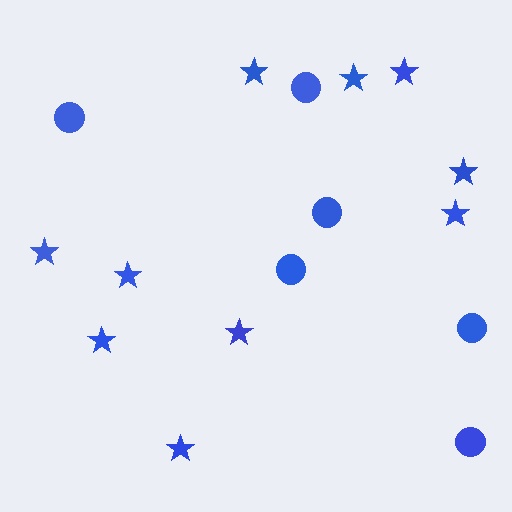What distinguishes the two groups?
There are 2 groups: one group of circles (6) and one group of stars (10).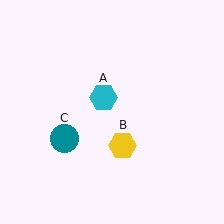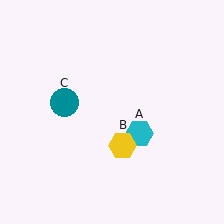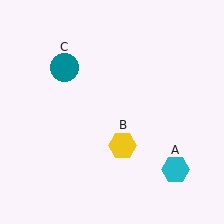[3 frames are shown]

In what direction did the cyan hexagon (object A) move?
The cyan hexagon (object A) moved down and to the right.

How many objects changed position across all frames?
2 objects changed position: cyan hexagon (object A), teal circle (object C).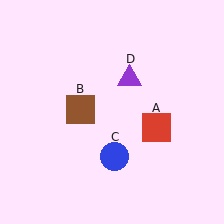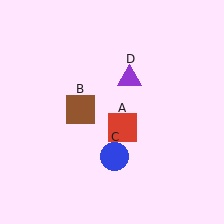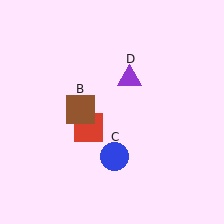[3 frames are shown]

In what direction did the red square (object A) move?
The red square (object A) moved left.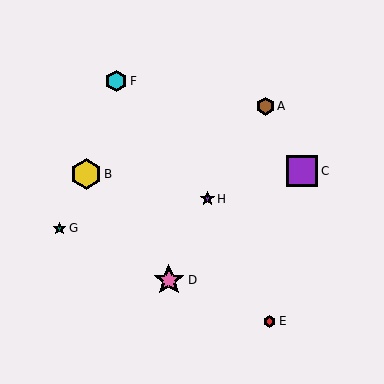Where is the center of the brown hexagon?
The center of the brown hexagon is at (265, 106).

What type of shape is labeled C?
Shape C is a purple square.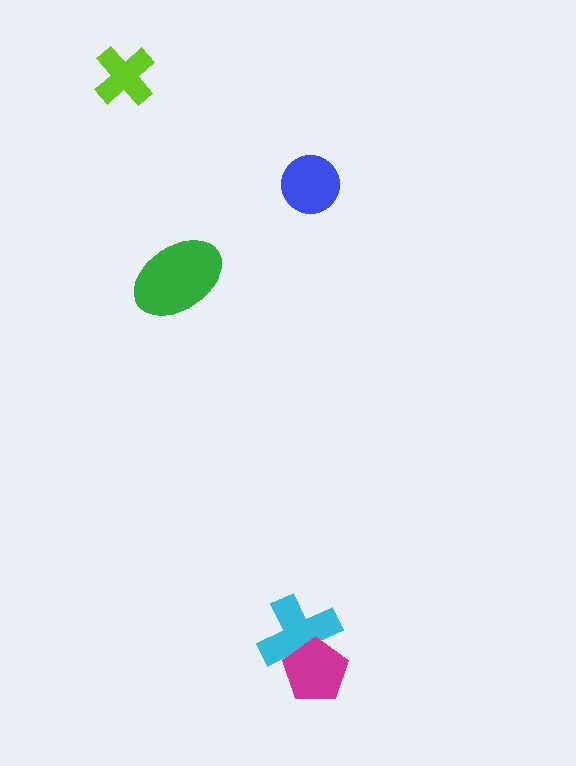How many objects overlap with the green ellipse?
0 objects overlap with the green ellipse.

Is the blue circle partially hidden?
No, no other shape covers it.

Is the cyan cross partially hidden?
Yes, it is partially covered by another shape.